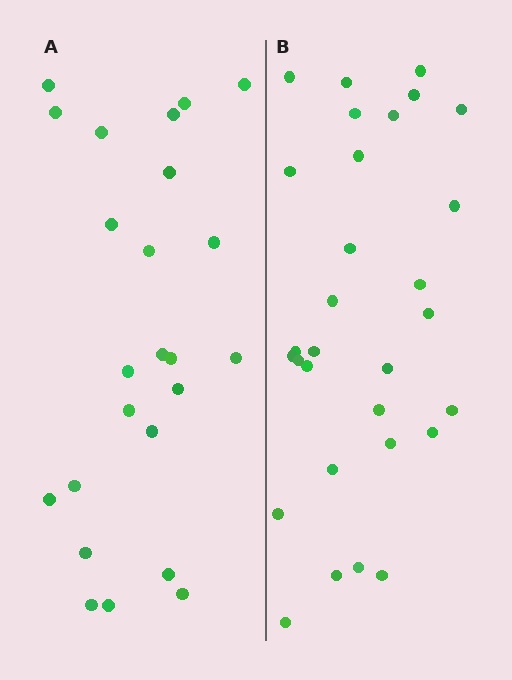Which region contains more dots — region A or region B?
Region B (the right region) has more dots.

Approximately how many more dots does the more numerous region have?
Region B has about 6 more dots than region A.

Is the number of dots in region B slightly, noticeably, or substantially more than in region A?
Region B has noticeably more, but not dramatically so. The ratio is roughly 1.2 to 1.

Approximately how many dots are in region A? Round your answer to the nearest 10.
About 20 dots. (The exact count is 24, which rounds to 20.)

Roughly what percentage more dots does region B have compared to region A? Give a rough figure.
About 25% more.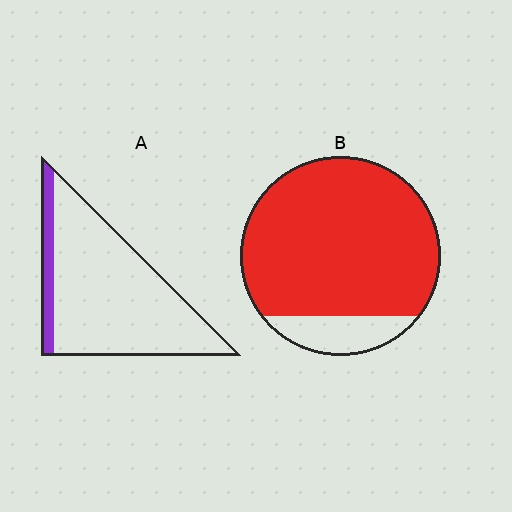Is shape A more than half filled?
No.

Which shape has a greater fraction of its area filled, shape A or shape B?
Shape B.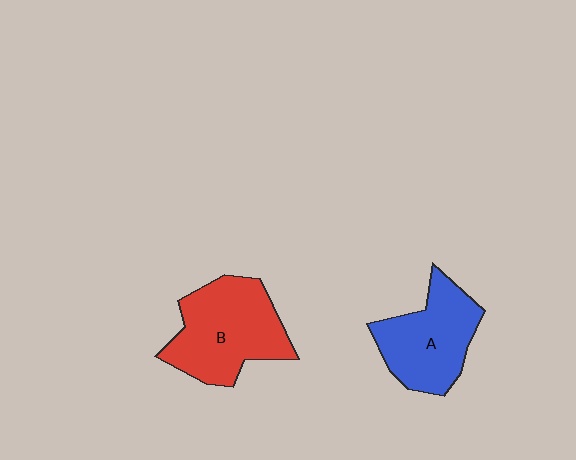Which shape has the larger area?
Shape B (red).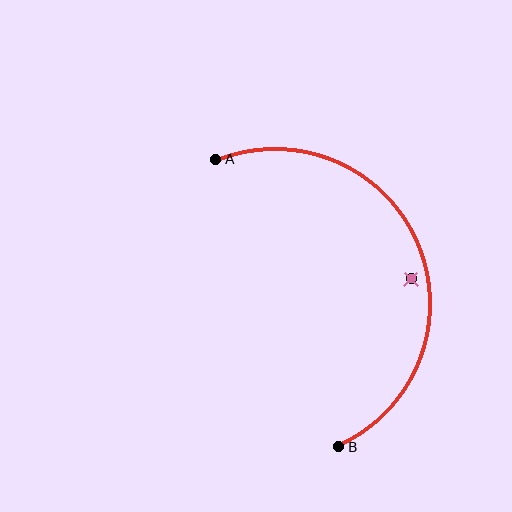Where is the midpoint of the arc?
The arc midpoint is the point on the curve farthest from the straight line joining A and B. It sits to the right of that line.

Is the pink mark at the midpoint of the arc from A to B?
No — the pink mark does not lie on the arc at all. It sits slightly inside the curve.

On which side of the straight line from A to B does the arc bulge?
The arc bulges to the right of the straight line connecting A and B.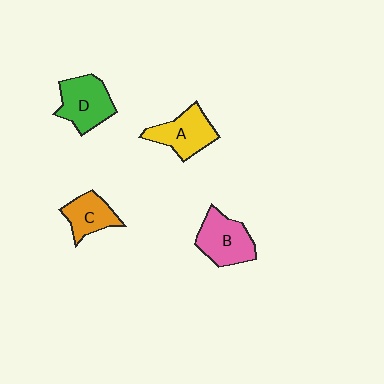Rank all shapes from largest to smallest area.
From largest to smallest: D (green), B (pink), A (yellow), C (orange).